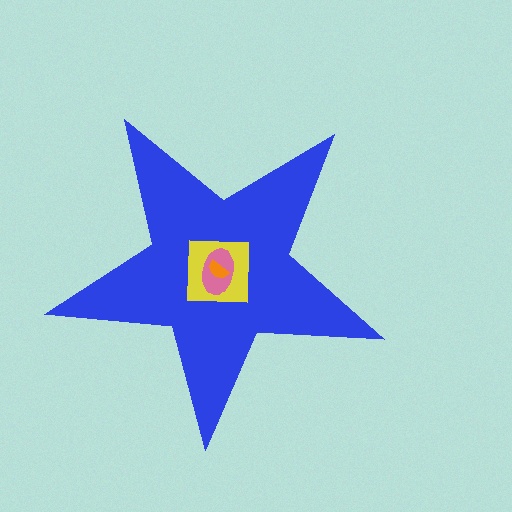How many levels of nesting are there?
4.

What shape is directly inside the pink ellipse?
The orange semicircle.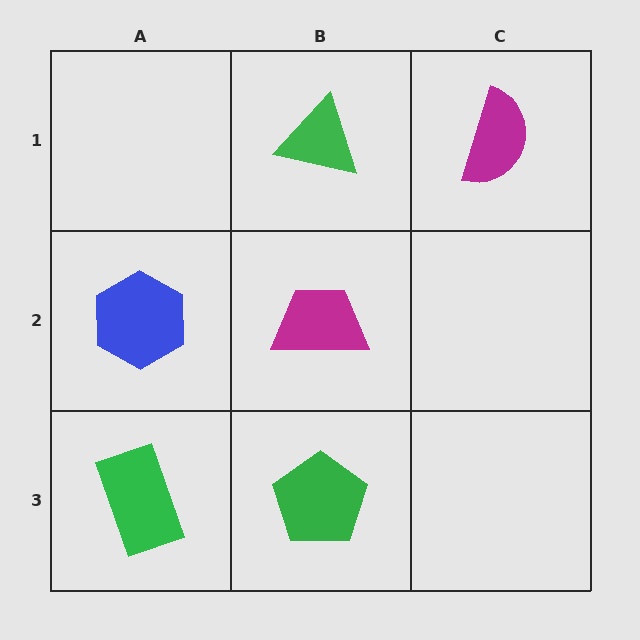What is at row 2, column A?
A blue hexagon.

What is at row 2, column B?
A magenta trapezoid.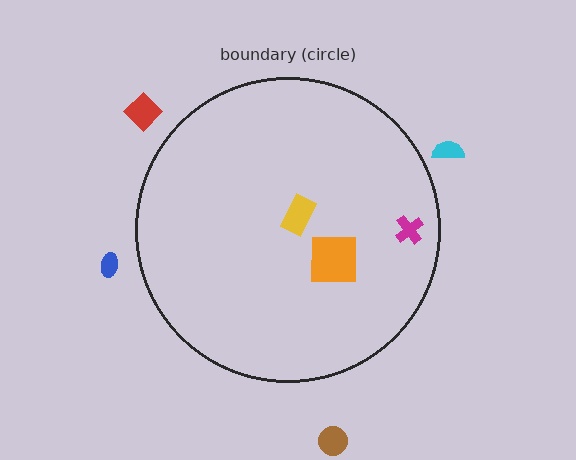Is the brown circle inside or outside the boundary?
Outside.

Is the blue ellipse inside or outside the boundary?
Outside.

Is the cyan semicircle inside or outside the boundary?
Outside.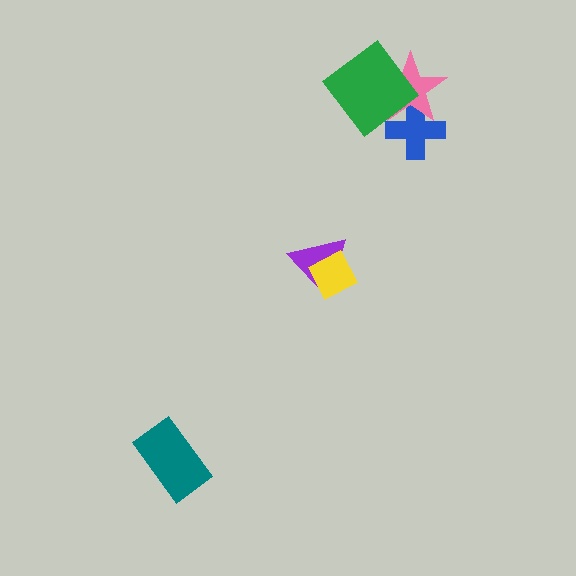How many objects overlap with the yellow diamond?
1 object overlaps with the yellow diamond.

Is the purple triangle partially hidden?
Yes, it is partially covered by another shape.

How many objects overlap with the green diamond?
2 objects overlap with the green diamond.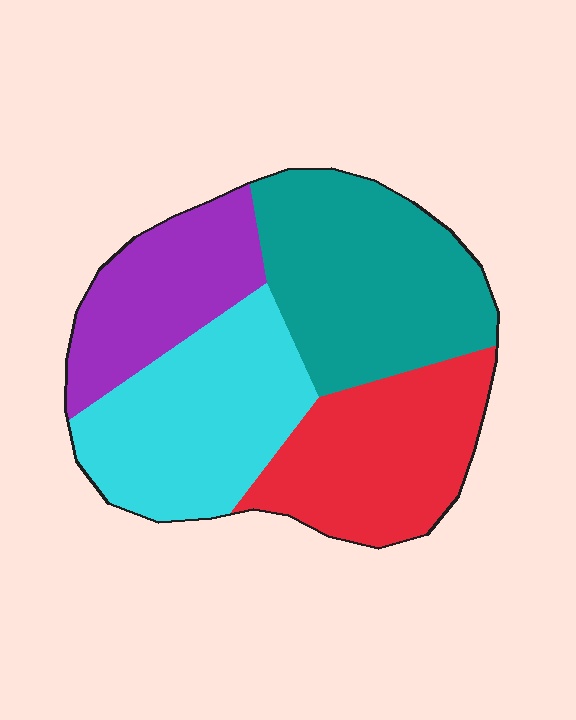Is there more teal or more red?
Teal.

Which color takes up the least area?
Purple, at roughly 20%.